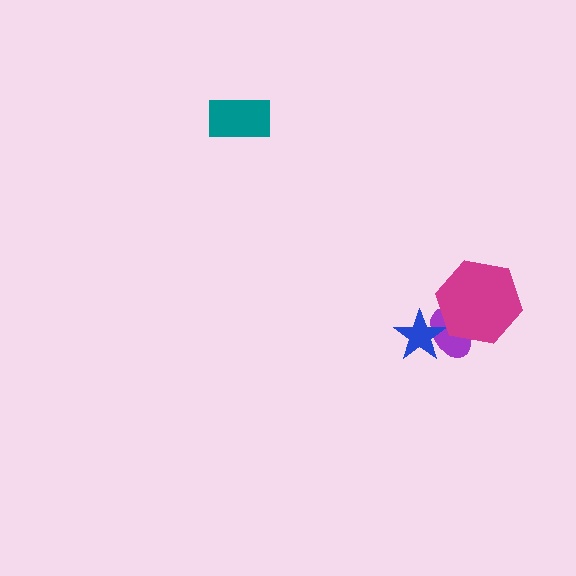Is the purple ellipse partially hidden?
Yes, it is partially covered by another shape.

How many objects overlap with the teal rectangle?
0 objects overlap with the teal rectangle.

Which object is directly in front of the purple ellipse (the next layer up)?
The blue star is directly in front of the purple ellipse.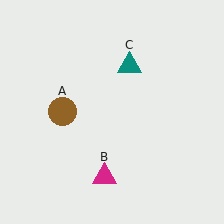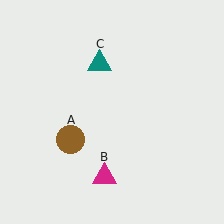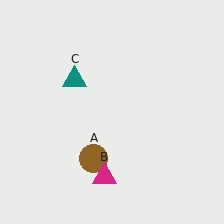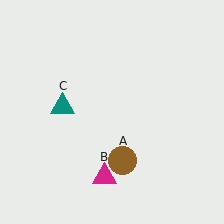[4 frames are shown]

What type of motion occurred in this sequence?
The brown circle (object A), teal triangle (object C) rotated counterclockwise around the center of the scene.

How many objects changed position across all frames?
2 objects changed position: brown circle (object A), teal triangle (object C).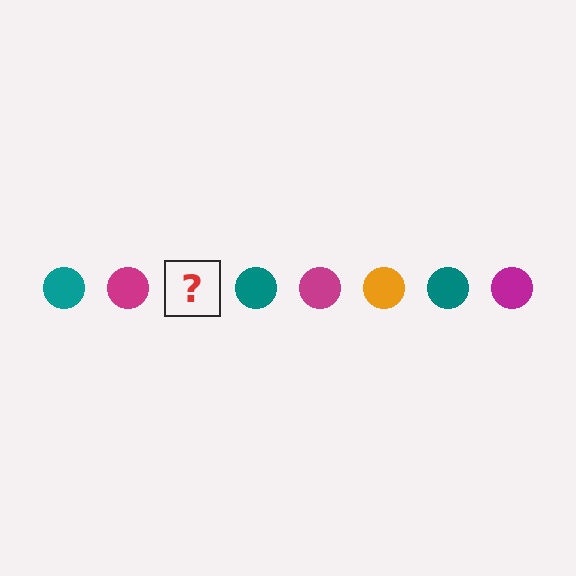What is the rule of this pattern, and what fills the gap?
The rule is that the pattern cycles through teal, magenta, orange circles. The gap should be filled with an orange circle.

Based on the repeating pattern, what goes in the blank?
The blank should be an orange circle.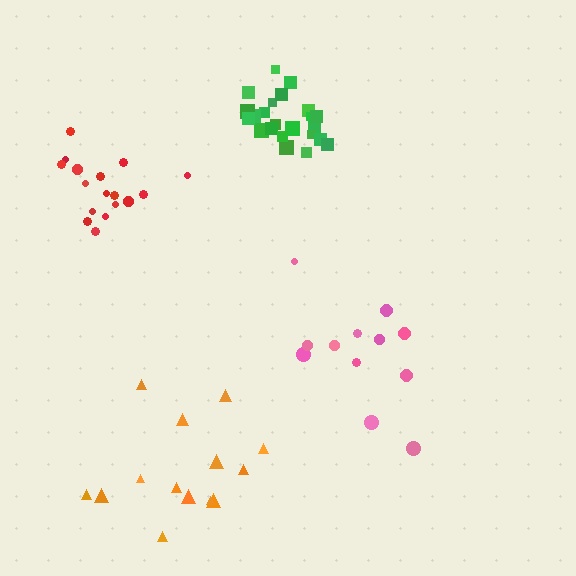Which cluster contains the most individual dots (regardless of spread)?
Green (23).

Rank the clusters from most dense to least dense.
green, red, orange, pink.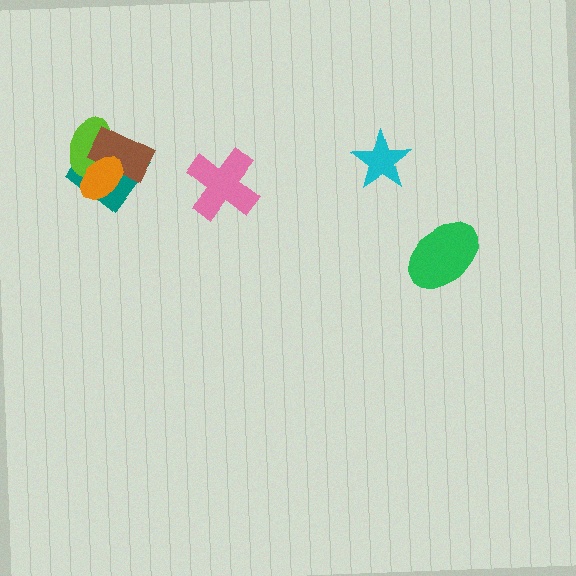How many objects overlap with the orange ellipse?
3 objects overlap with the orange ellipse.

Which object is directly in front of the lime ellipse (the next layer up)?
The brown rectangle is directly in front of the lime ellipse.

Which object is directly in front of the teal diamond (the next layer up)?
The lime ellipse is directly in front of the teal diamond.